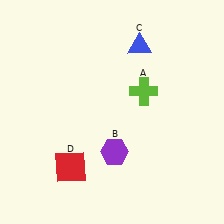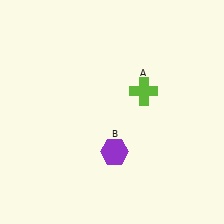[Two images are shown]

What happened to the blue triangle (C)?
The blue triangle (C) was removed in Image 2. It was in the top-right area of Image 1.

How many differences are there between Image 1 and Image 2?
There are 2 differences between the two images.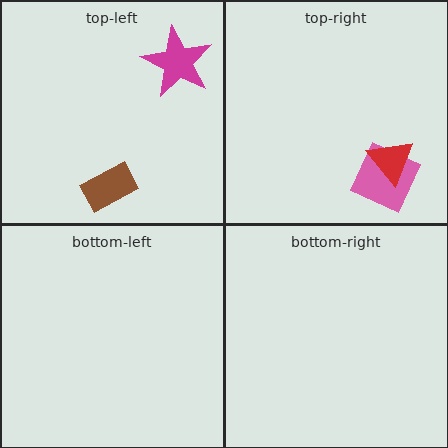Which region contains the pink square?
The top-right region.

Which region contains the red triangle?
The top-right region.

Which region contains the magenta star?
The top-left region.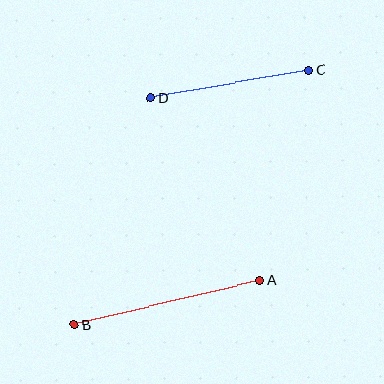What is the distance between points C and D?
The distance is approximately 160 pixels.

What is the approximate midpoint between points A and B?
The midpoint is at approximately (167, 303) pixels.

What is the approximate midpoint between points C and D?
The midpoint is at approximately (229, 84) pixels.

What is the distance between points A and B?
The distance is approximately 191 pixels.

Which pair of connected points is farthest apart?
Points A and B are farthest apart.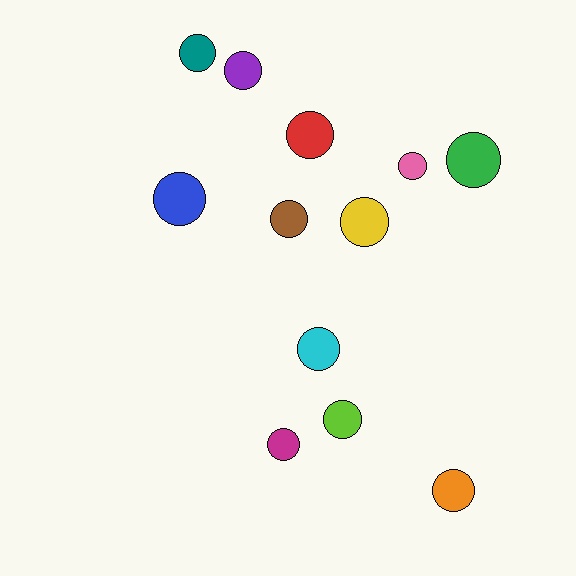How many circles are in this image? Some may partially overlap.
There are 12 circles.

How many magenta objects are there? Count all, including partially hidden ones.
There is 1 magenta object.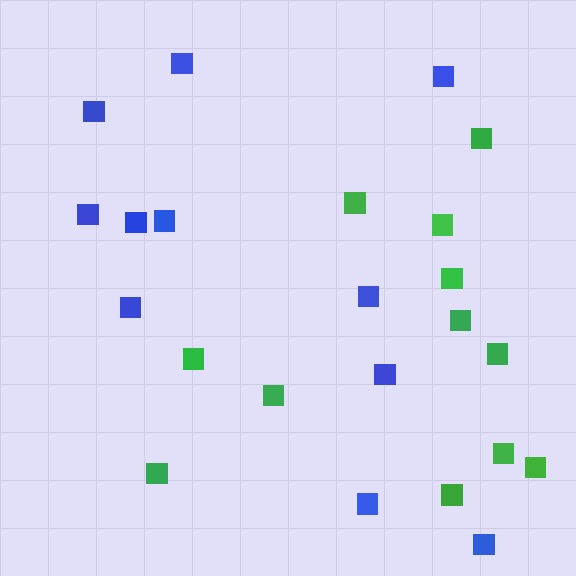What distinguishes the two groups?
There are 2 groups: one group of blue squares (11) and one group of green squares (12).